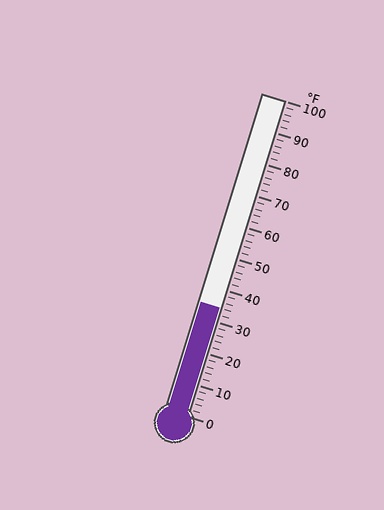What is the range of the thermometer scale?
The thermometer scale ranges from 0°F to 100°F.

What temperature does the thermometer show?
The thermometer shows approximately 34°F.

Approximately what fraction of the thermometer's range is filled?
The thermometer is filled to approximately 35% of its range.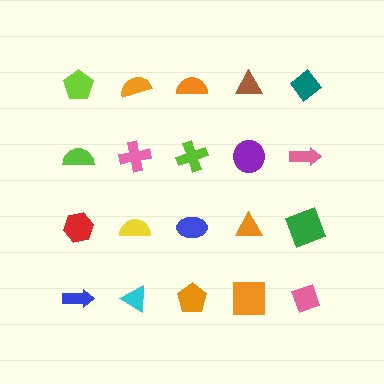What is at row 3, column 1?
A red hexagon.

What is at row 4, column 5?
A pink diamond.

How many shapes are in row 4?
5 shapes.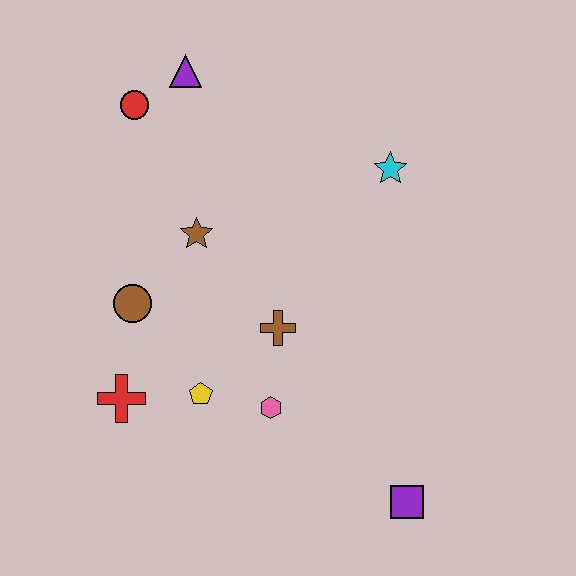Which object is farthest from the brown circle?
The purple square is farthest from the brown circle.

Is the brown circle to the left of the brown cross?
Yes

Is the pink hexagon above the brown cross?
No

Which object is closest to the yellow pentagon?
The pink hexagon is closest to the yellow pentagon.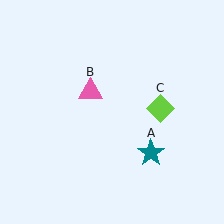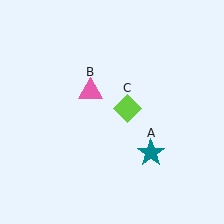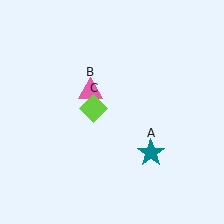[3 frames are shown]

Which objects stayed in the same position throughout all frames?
Teal star (object A) and pink triangle (object B) remained stationary.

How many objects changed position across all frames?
1 object changed position: lime diamond (object C).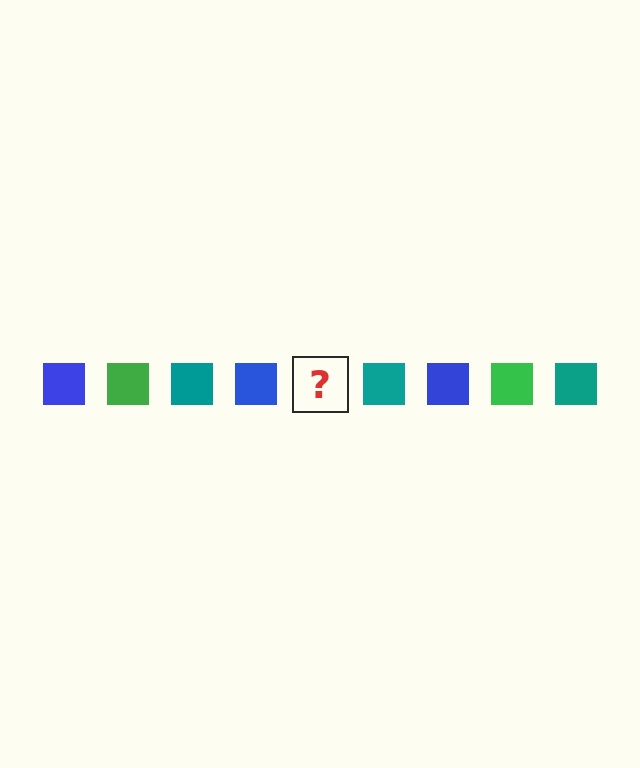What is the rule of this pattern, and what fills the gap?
The rule is that the pattern cycles through blue, green, teal squares. The gap should be filled with a green square.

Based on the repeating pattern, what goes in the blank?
The blank should be a green square.